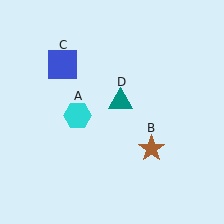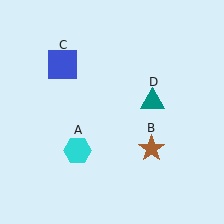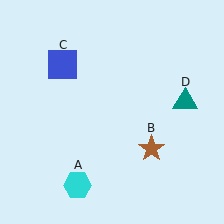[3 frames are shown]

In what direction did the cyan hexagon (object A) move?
The cyan hexagon (object A) moved down.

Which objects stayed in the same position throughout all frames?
Brown star (object B) and blue square (object C) remained stationary.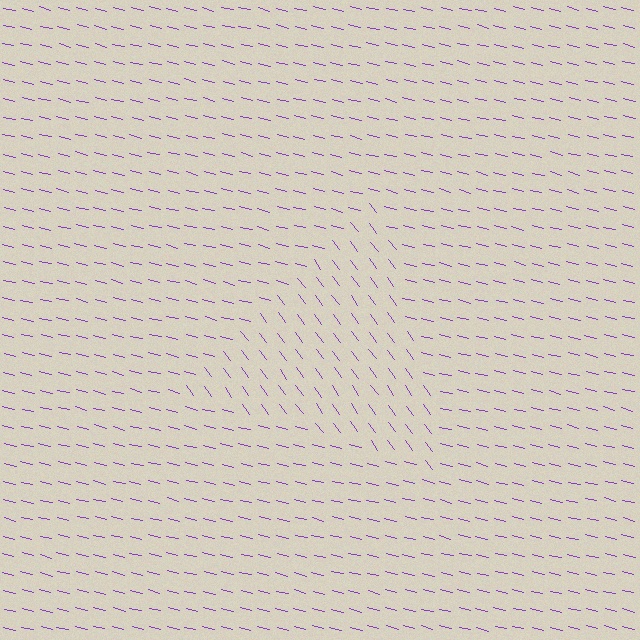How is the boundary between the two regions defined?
The boundary is defined purely by a change in line orientation (approximately 40 degrees difference). All lines are the same color and thickness.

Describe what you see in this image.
The image is filled with small purple line segments. A triangle region in the image has lines oriented differently from the surrounding lines, creating a visible texture boundary.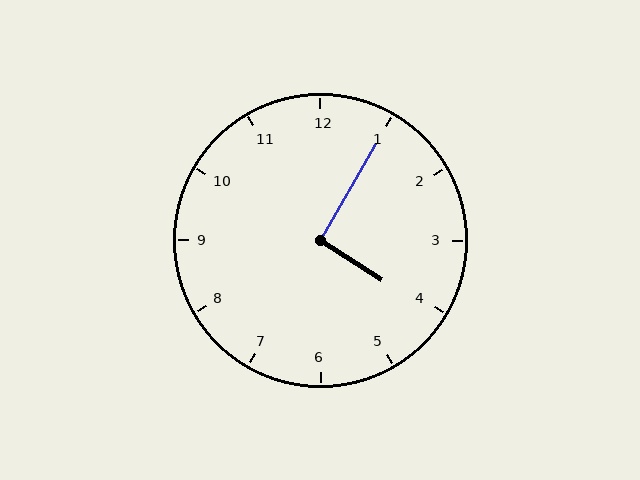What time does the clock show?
4:05.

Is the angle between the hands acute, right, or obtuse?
It is right.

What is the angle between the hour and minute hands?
Approximately 92 degrees.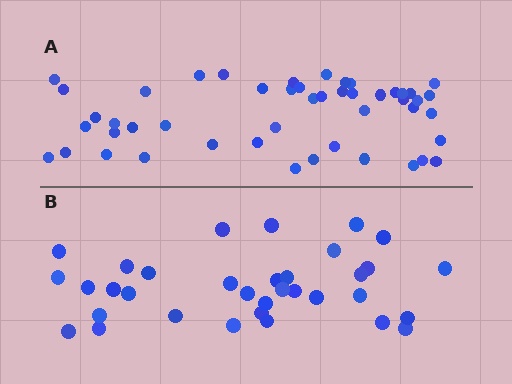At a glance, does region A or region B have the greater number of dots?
Region A (the top region) has more dots.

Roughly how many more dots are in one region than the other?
Region A has approximately 15 more dots than region B.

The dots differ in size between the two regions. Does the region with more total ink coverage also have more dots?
No. Region B has more total ink coverage because its dots are larger, but region A actually contains more individual dots. Total area can be misleading — the number of items is what matters here.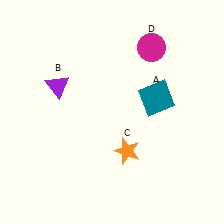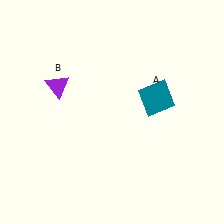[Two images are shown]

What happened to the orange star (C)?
The orange star (C) was removed in Image 2. It was in the bottom-right area of Image 1.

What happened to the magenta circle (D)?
The magenta circle (D) was removed in Image 2. It was in the top-right area of Image 1.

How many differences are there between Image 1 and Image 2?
There are 2 differences between the two images.